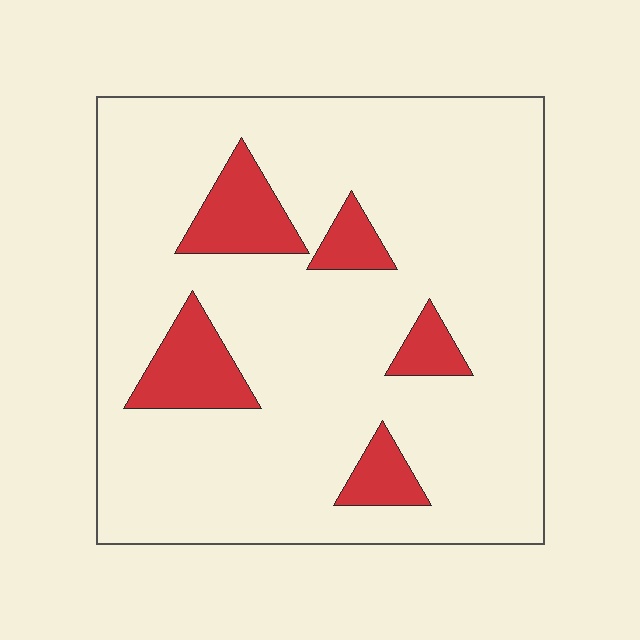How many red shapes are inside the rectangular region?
5.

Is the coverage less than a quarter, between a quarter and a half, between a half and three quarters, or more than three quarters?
Less than a quarter.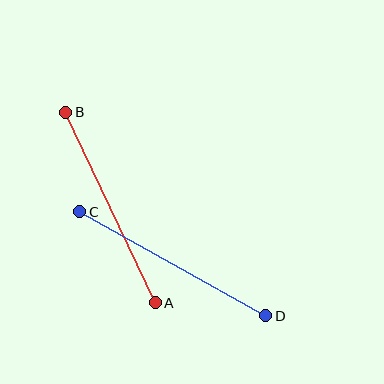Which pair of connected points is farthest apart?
Points C and D are farthest apart.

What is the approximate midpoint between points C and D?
The midpoint is at approximately (173, 264) pixels.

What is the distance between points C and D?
The distance is approximately 213 pixels.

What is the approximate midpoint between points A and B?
The midpoint is at approximately (111, 207) pixels.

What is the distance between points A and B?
The distance is approximately 210 pixels.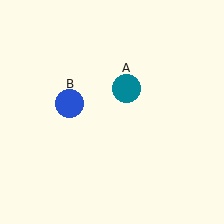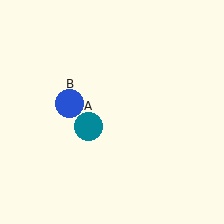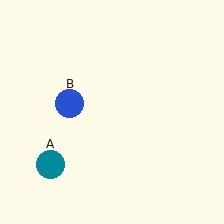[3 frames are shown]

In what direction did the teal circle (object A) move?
The teal circle (object A) moved down and to the left.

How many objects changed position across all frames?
1 object changed position: teal circle (object A).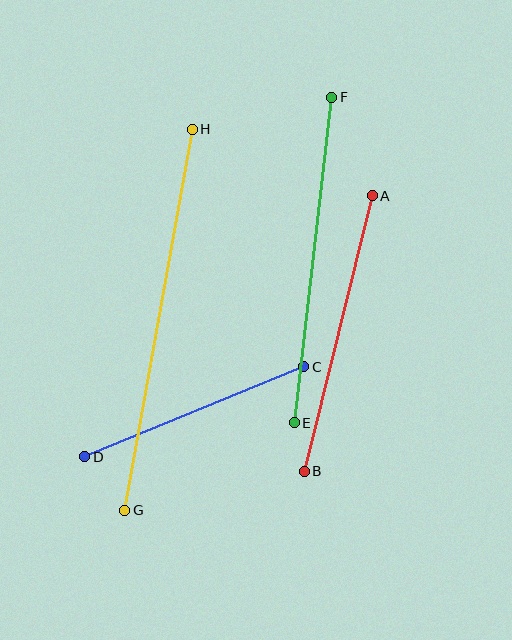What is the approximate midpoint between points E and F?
The midpoint is at approximately (313, 260) pixels.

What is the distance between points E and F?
The distance is approximately 328 pixels.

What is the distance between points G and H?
The distance is approximately 387 pixels.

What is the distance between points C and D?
The distance is approximately 237 pixels.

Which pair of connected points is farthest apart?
Points G and H are farthest apart.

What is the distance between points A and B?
The distance is approximately 284 pixels.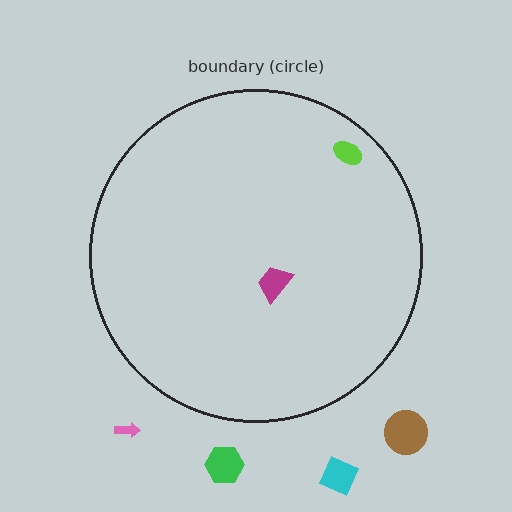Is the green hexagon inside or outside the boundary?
Outside.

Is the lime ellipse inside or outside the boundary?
Inside.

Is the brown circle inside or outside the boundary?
Outside.